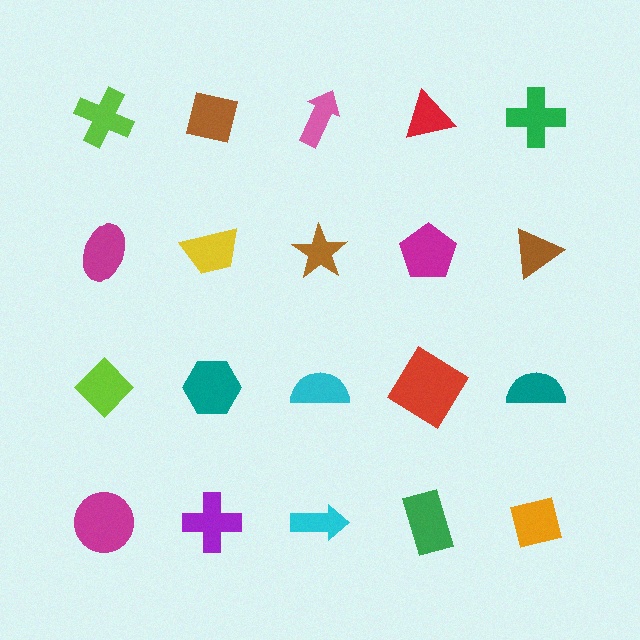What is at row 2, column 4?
A magenta pentagon.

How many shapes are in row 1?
5 shapes.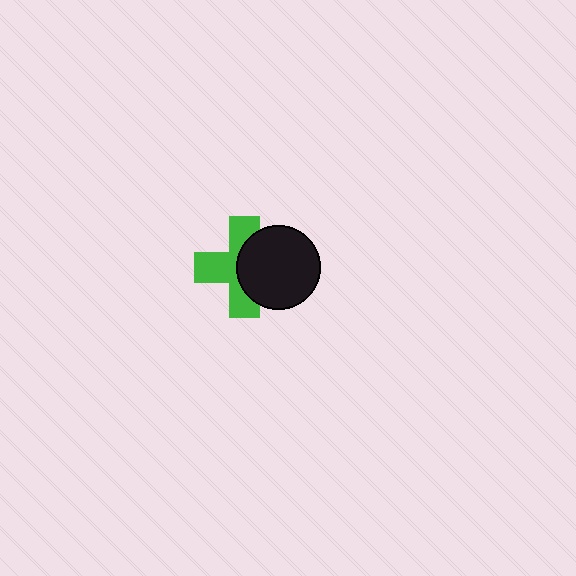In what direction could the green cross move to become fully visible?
The green cross could move left. That would shift it out from behind the black circle entirely.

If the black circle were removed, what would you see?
You would see the complete green cross.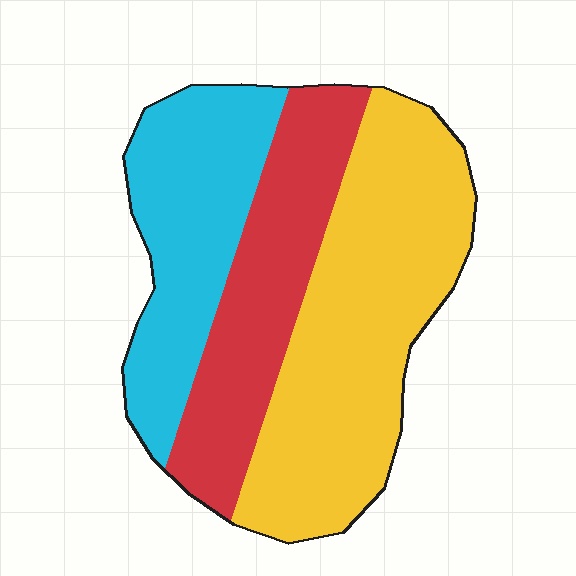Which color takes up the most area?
Yellow, at roughly 45%.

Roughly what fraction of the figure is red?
Red takes up about one quarter (1/4) of the figure.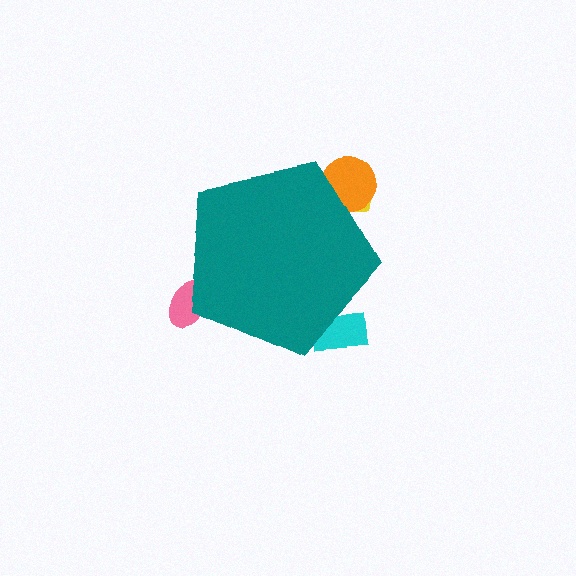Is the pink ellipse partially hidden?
Yes, the pink ellipse is partially hidden behind the teal pentagon.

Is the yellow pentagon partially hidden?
Yes, the yellow pentagon is partially hidden behind the teal pentagon.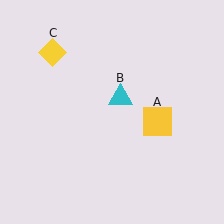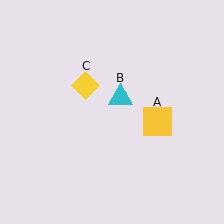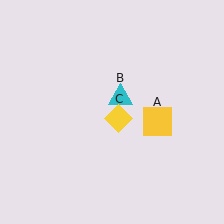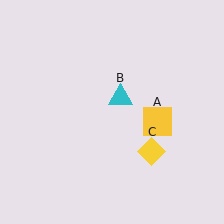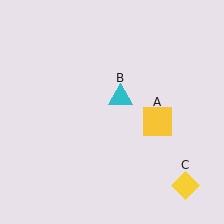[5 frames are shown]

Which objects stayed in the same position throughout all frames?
Yellow square (object A) and cyan triangle (object B) remained stationary.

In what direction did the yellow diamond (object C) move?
The yellow diamond (object C) moved down and to the right.